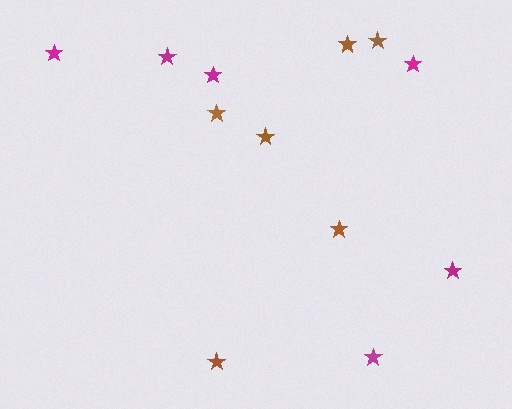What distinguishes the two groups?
There are 2 groups: one group of brown stars (6) and one group of magenta stars (6).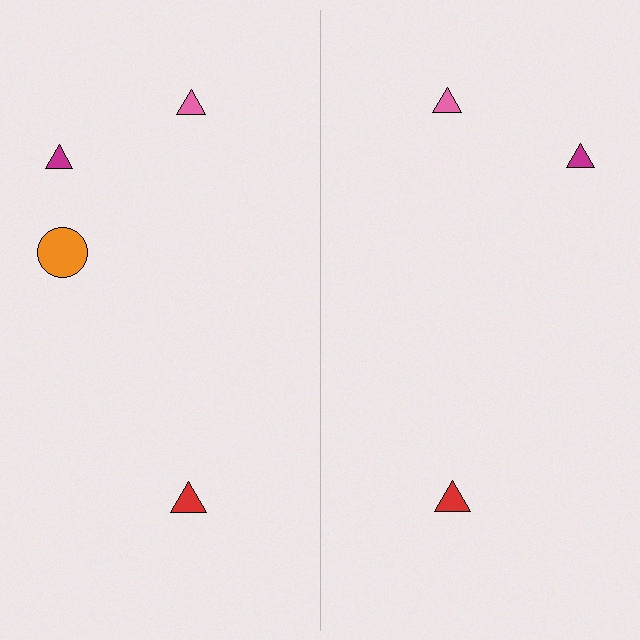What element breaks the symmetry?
A orange circle is missing from the right side.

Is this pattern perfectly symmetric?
No, the pattern is not perfectly symmetric. A orange circle is missing from the right side.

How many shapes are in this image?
There are 7 shapes in this image.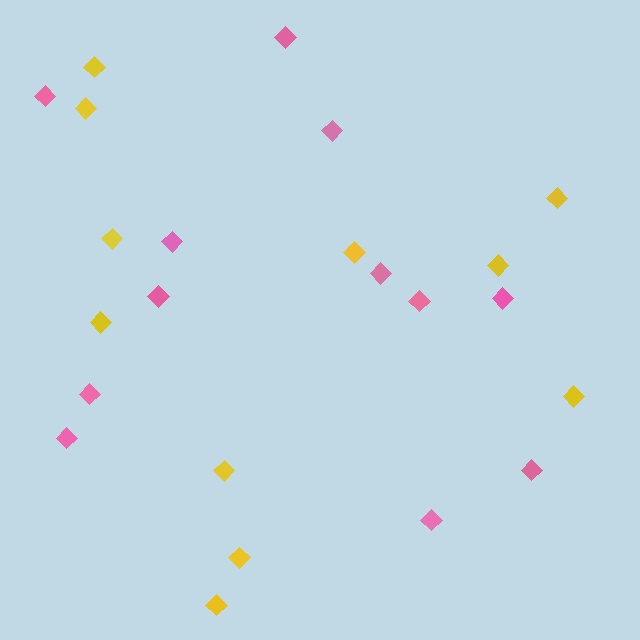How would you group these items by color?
There are 2 groups: one group of pink diamonds (12) and one group of yellow diamonds (11).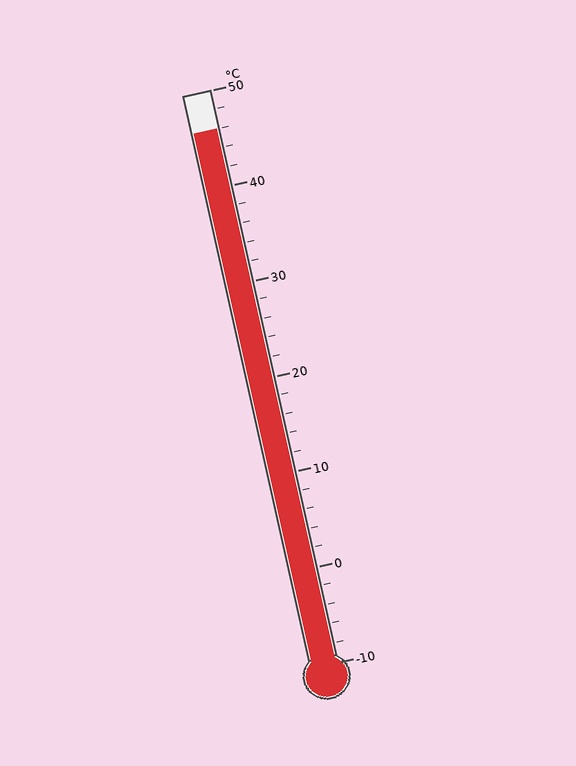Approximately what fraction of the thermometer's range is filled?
The thermometer is filled to approximately 95% of its range.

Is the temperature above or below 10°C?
The temperature is above 10°C.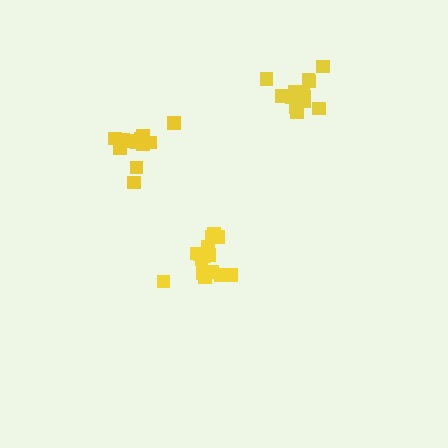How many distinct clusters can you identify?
There are 3 distinct clusters.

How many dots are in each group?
Group 1: 15 dots, Group 2: 12 dots, Group 3: 15 dots (42 total).